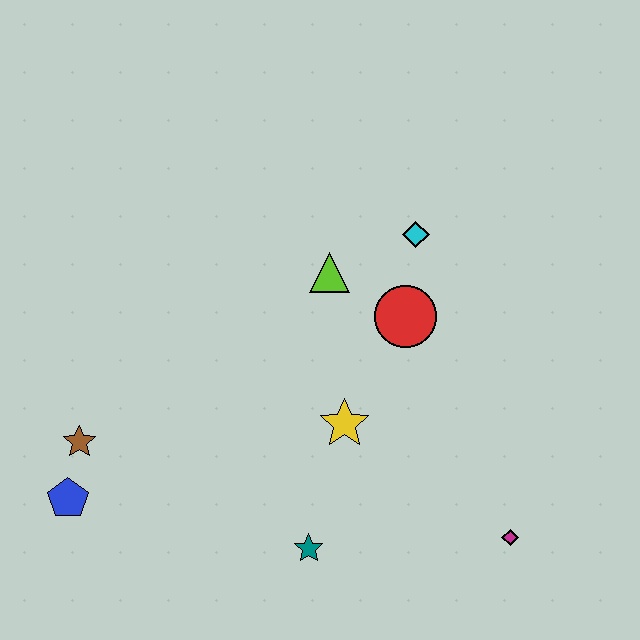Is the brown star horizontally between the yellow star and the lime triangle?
No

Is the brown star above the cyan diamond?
No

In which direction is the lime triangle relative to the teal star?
The lime triangle is above the teal star.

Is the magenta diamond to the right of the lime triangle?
Yes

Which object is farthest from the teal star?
The cyan diamond is farthest from the teal star.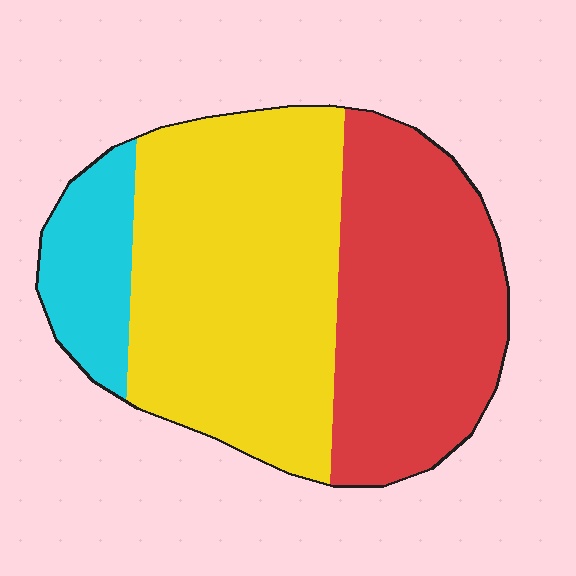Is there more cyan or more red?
Red.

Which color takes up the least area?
Cyan, at roughly 15%.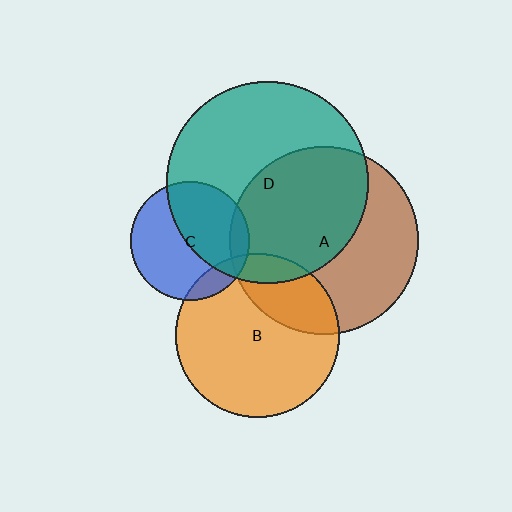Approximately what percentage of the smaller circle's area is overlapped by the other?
Approximately 10%.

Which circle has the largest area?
Circle D (teal).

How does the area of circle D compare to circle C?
Approximately 2.9 times.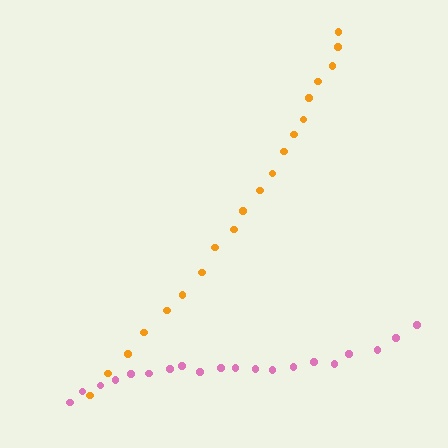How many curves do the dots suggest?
There are 2 distinct paths.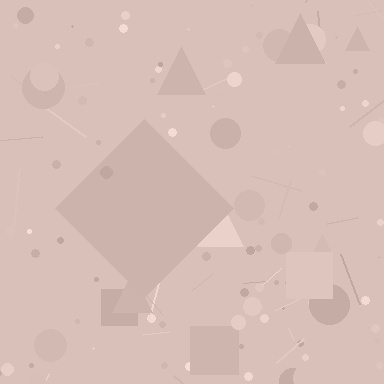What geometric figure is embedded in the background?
A diamond is embedded in the background.